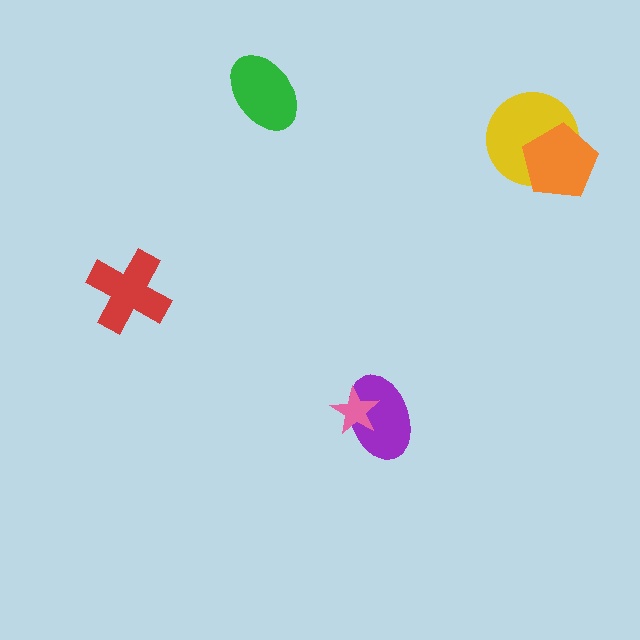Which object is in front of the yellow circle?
The orange pentagon is in front of the yellow circle.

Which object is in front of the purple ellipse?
The pink star is in front of the purple ellipse.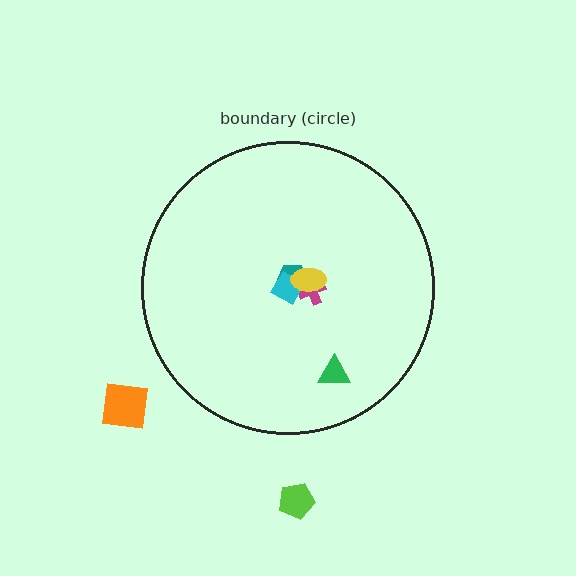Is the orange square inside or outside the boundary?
Outside.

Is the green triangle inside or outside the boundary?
Inside.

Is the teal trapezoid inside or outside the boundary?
Inside.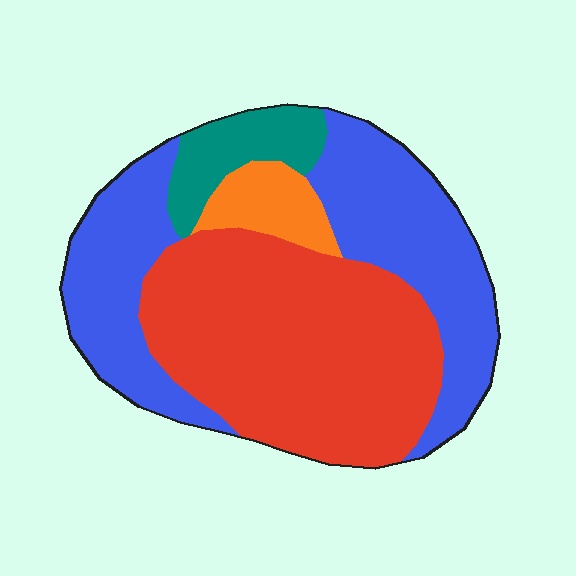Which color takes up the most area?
Red, at roughly 45%.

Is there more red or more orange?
Red.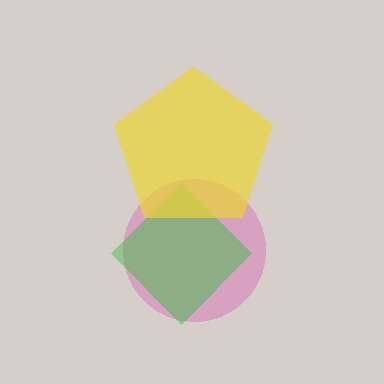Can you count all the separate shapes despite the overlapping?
Yes, there are 3 separate shapes.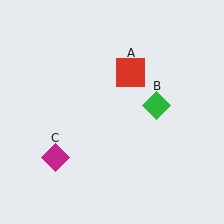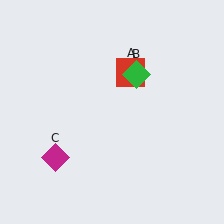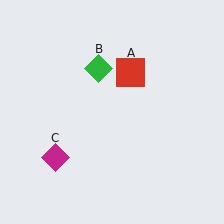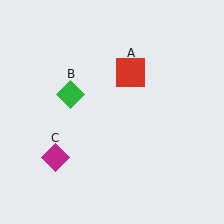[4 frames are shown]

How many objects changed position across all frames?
1 object changed position: green diamond (object B).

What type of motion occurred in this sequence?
The green diamond (object B) rotated counterclockwise around the center of the scene.